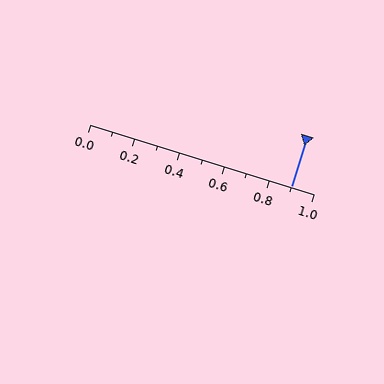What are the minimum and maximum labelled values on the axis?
The axis runs from 0.0 to 1.0.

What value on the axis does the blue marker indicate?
The marker indicates approximately 0.9.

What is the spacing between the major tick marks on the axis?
The major ticks are spaced 0.2 apart.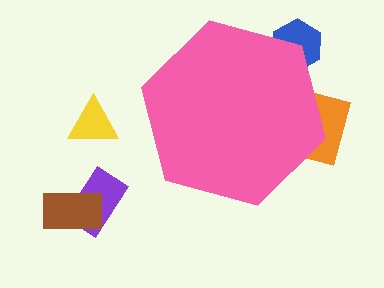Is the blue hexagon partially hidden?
Yes, the blue hexagon is partially hidden behind the pink hexagon.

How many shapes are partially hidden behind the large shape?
2 shapes are partially hidden.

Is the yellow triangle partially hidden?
No, the yellow triangle is fully visible.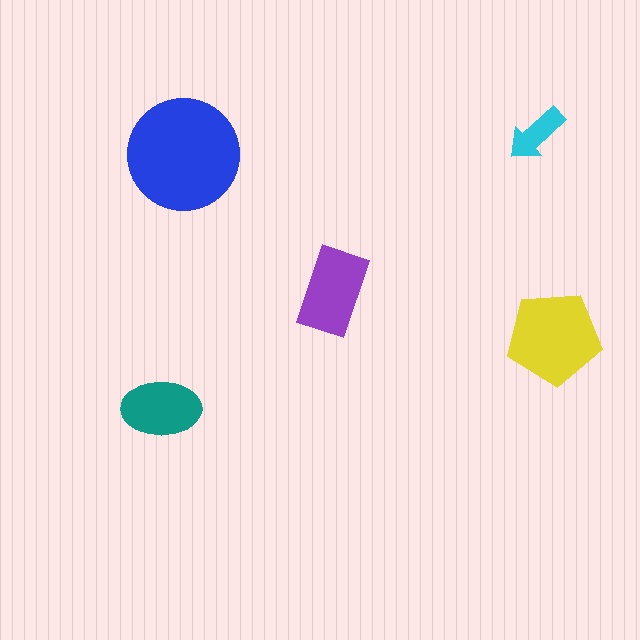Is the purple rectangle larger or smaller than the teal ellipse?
Larger.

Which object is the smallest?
The cyan arrow.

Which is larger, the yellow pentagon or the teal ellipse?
The yellow pentagon.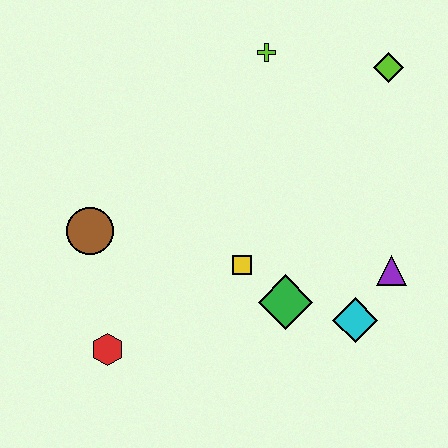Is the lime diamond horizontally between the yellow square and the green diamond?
No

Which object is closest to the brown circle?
The red hexagon is closest to the brown circle.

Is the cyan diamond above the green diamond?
No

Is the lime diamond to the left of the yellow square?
No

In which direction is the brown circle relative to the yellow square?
The brown circle is to the left of the yellow square.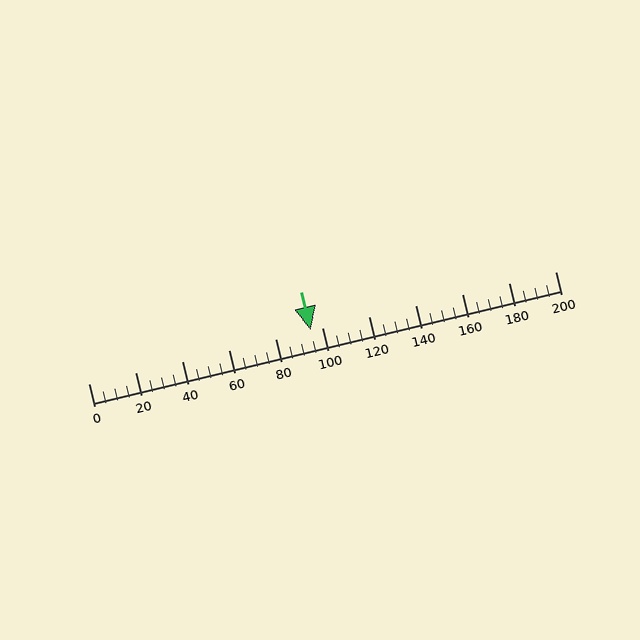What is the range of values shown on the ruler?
The ruler shows values from 0 to 200.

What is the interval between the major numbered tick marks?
The major tick marks are spaced 20 units apart.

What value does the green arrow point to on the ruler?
The green arrow points to approximately 95.